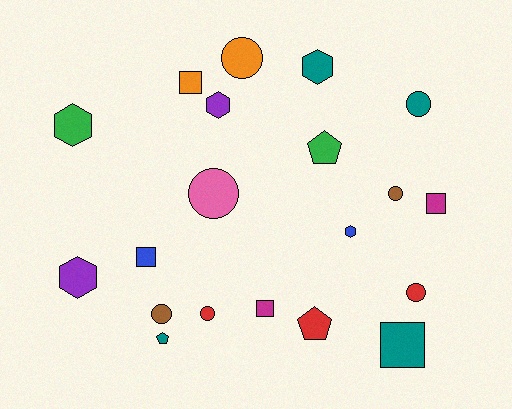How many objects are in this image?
There are 20 objects.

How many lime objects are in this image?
There are no lime objects.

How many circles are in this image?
There are 7 circles.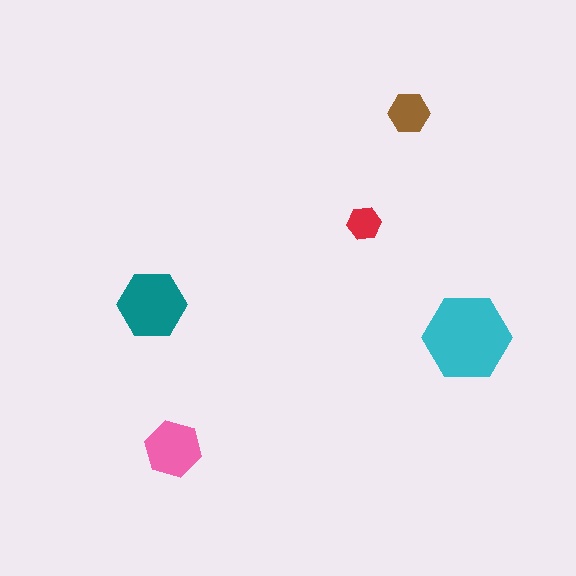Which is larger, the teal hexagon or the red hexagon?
The teal one.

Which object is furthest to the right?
The cyan hexagon is rightmost.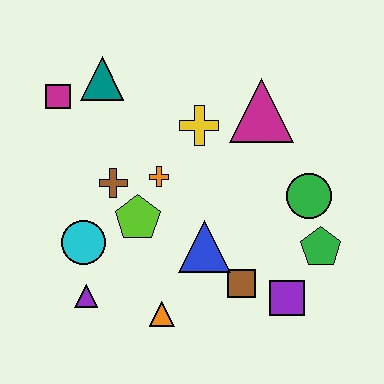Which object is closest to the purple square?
The brown square is closest to the purple square.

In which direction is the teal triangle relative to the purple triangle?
The teal triangle is above the purple triangle.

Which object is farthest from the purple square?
The magenta square is farthest from the purple square.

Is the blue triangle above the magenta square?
No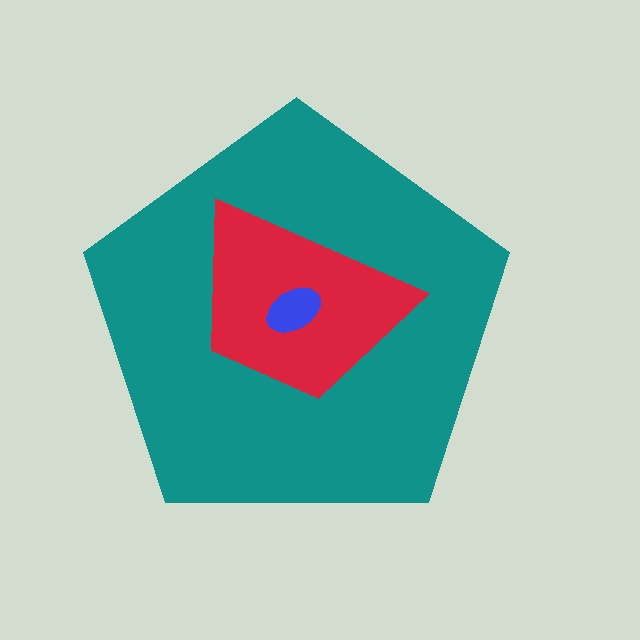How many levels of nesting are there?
3.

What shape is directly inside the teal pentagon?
The red trapezoid.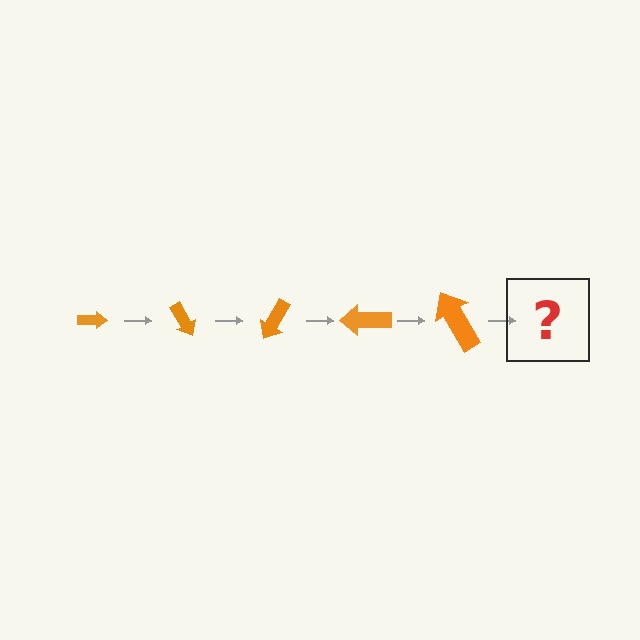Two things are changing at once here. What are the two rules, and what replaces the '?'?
The two rules are that the arrow grows larger each step and it rotates 60 degrees each step. The '?' should be an arrow, larger than the previous one and rotated 300 degrees from the start.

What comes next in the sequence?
The next element should be an arrow, larger than the previous one and rotated 300 degrees from the start.